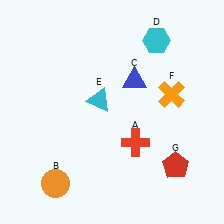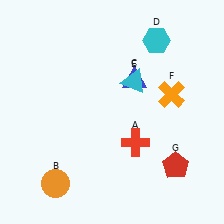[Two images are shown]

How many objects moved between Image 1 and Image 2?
1 object moved between the two images.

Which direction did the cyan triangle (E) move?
The cyan triangle (E) moved right.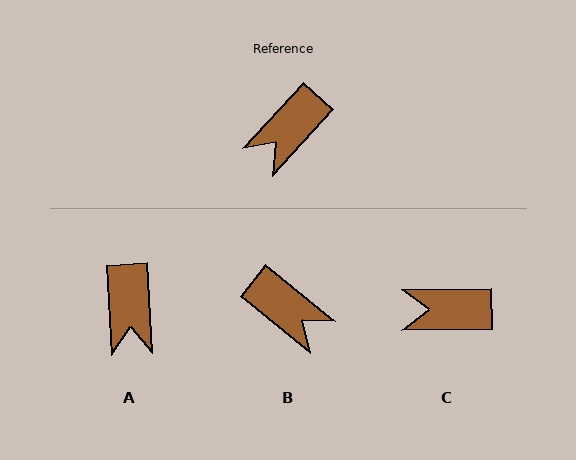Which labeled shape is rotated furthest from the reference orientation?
B, about 93 degrees away.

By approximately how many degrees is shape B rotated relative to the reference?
Approximately 93 degrees counter-clockwise.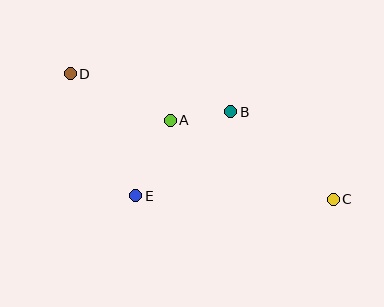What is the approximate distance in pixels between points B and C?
The distance between B and C is approximately 135 pixels.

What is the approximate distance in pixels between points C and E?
The distance between C and E is approximately 198 pixels.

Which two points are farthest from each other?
Points C and D are farthest from each other.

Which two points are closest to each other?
Points A and B are closest to each other.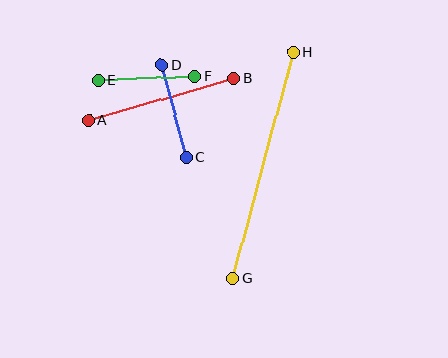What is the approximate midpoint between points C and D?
The midpoint is at approximately (174, 111) pixels.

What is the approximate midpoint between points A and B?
The midpoint is at approximately (161, 99) pixels.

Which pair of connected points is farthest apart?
Points G and H are farthest apart.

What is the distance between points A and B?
The distance is approximately 151 pixels.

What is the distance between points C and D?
The distance is approximately 95 pixels.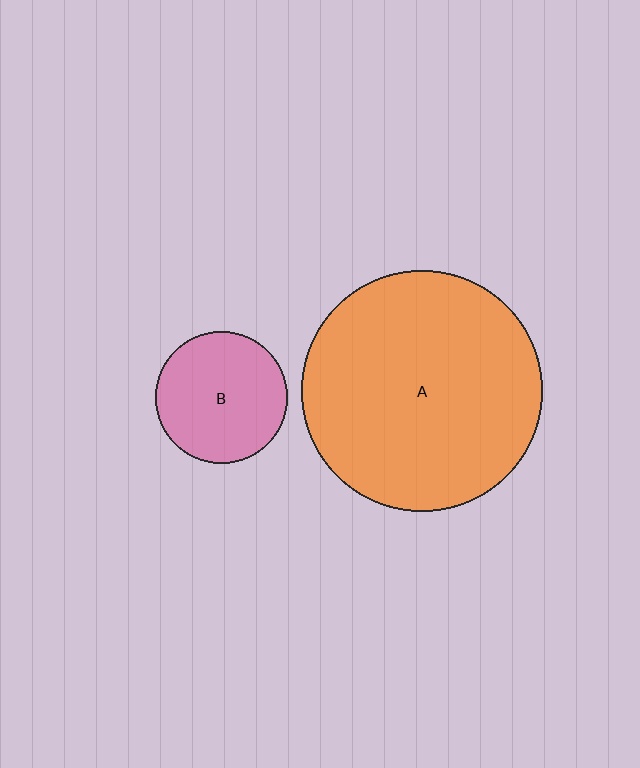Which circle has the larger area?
Circle A (orange).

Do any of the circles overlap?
No, none of the circles overlap.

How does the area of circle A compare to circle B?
Approximately 3.3 times.